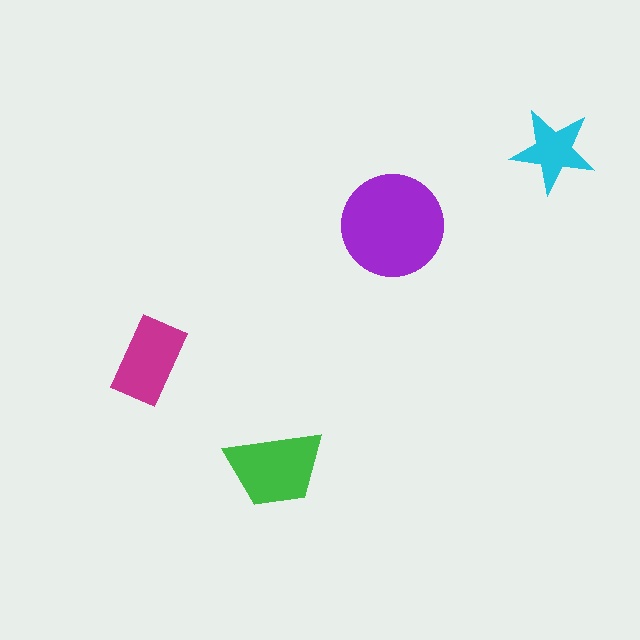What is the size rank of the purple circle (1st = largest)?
1st.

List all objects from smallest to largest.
The cyan star, the magenta rectangle, the green trapezoid, the purple circle.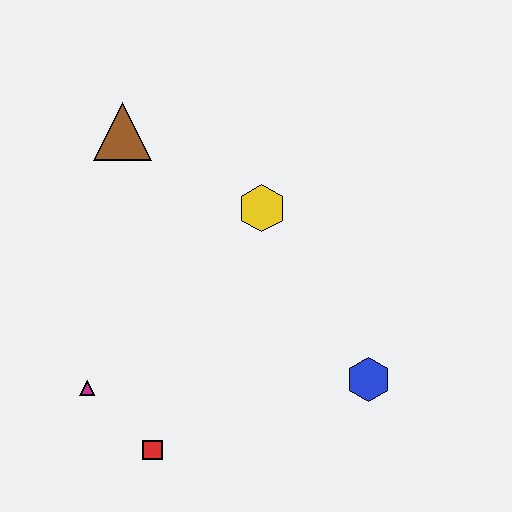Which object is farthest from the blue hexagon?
The brown triangle is farthest from the blue hexagon.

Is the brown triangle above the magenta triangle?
Yes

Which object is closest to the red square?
The magenta triangle is closest to the red square.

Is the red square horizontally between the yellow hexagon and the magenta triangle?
Yes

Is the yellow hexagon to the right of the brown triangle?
Yes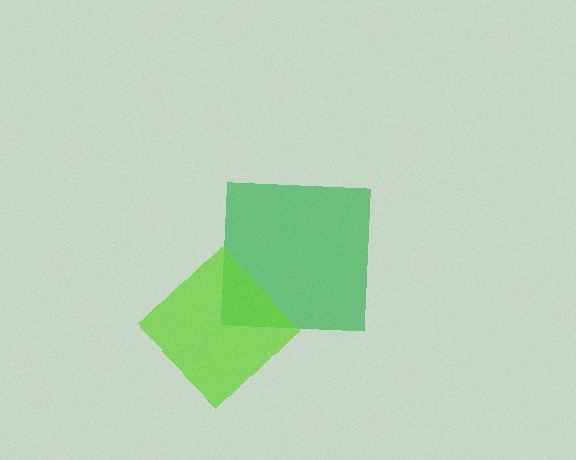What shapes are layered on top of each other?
The layered shapes are: a green square, a lime diamond.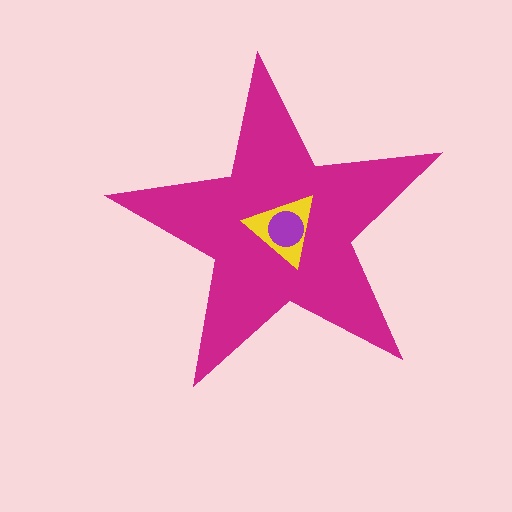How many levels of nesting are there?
3.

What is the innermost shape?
The purple circle.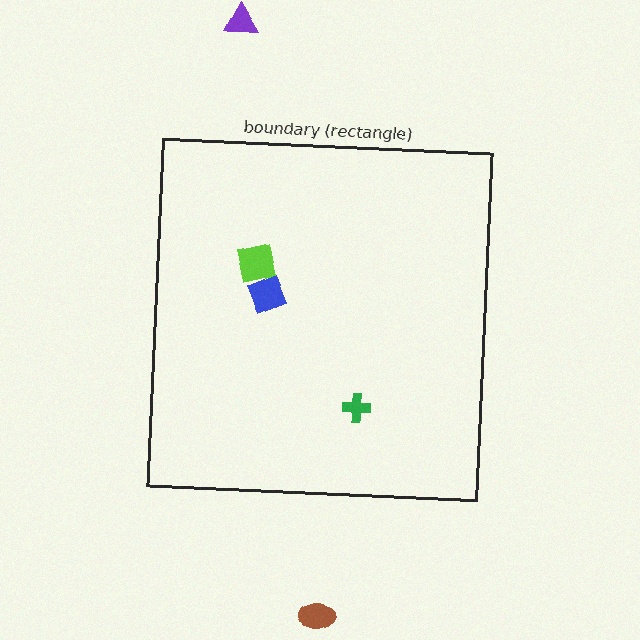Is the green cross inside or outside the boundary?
Inside.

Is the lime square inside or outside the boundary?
Inside.